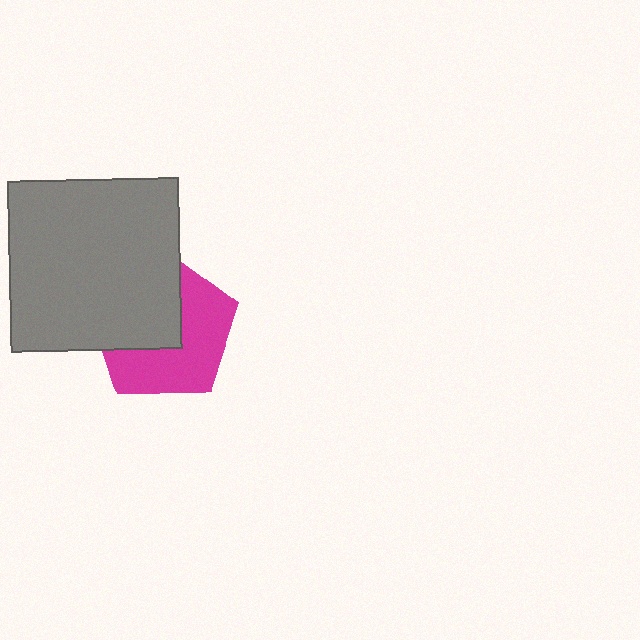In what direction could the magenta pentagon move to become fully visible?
The magenta pentagon could move toward the lower-right. That would shift it out from behind the gray square entirely.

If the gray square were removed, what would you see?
You would see the complete magenta pentagon.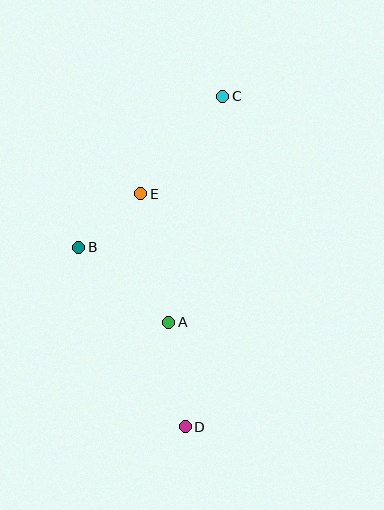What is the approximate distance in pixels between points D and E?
The distance between D and E is approximately 237 pixels.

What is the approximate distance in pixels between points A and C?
The distance between A and C is approximately 233 pixels.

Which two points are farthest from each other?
Points C and D are farthest from each other.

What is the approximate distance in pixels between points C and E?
The distance between C and E is approximately 127 pixels.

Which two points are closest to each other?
Points B and E are closest to each other.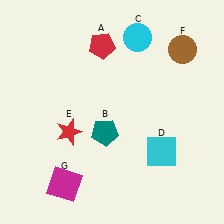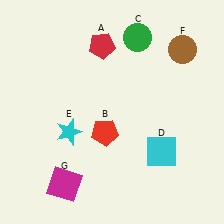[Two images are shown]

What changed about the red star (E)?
In Image 1, E is red. In Image 2, it changed to cyan.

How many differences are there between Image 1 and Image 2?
There are 3 differences between the two images.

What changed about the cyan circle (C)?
In Image 1, C is cyan. In Image 2, it changed to green.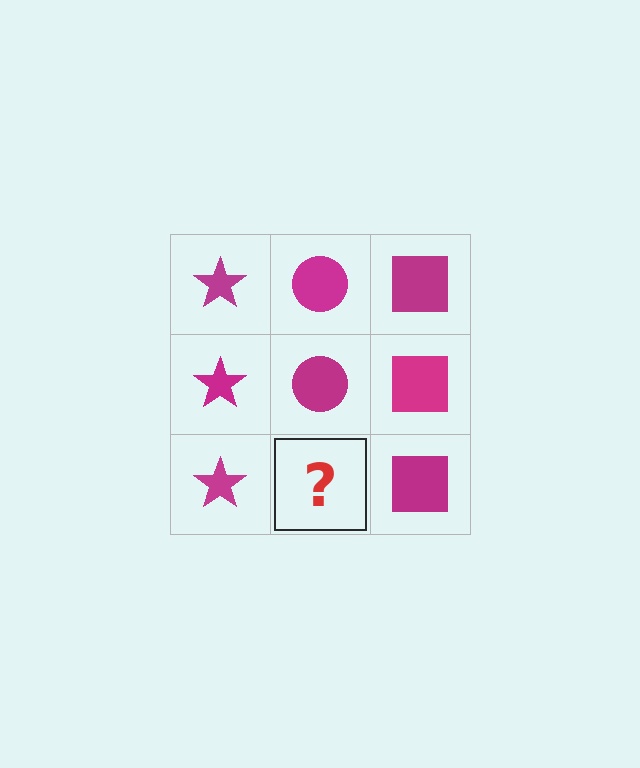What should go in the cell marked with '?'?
The missing cell should contain a magenta circle.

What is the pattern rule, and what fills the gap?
The rule is that each column has a consistent shape. The gap should be filled with a magenta circle.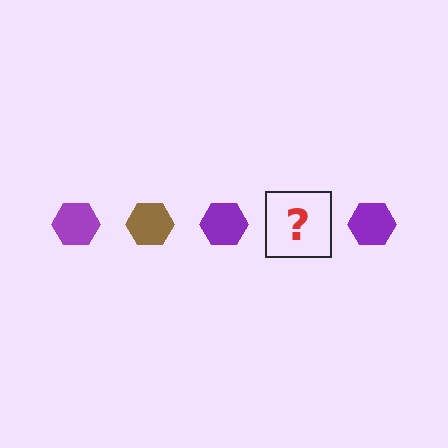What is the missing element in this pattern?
The missing element is a brown hexagon.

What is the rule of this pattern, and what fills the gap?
The rule is that the pattern cycles through purple, brown hexagons. The gap should be filled with a brown hexagon.